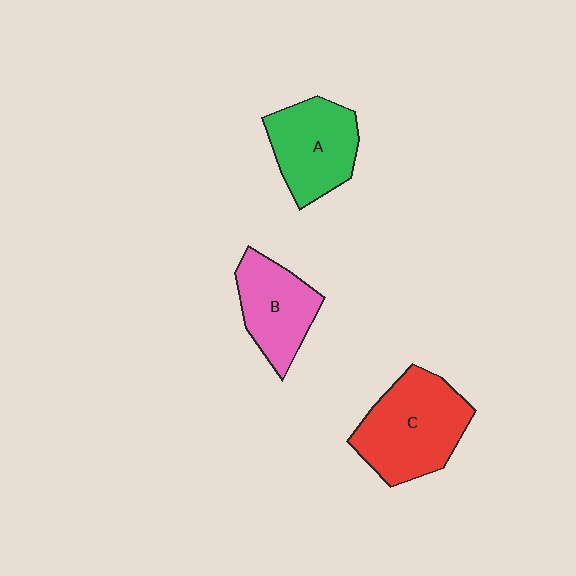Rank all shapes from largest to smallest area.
From largest to smallest: C (red), A (green), B (pink).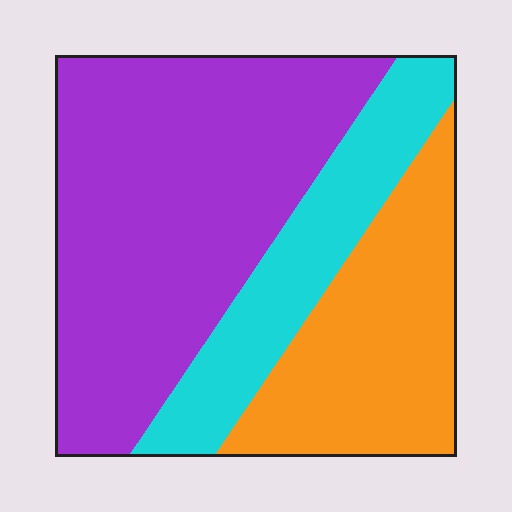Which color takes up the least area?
Cyan, at roughly 20%.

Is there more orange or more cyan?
Orange.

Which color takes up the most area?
Purple, at roughly 50%.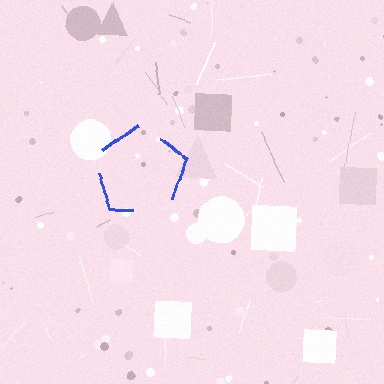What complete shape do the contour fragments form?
The contour fragments form a pentagon.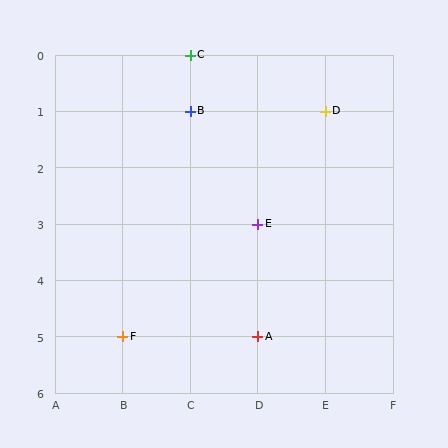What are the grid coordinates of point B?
Point B is at grid coordinates (C, 1).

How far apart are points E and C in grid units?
Points E and C are 1 column and 3 rows apart (about 3.2 grid units diagonally).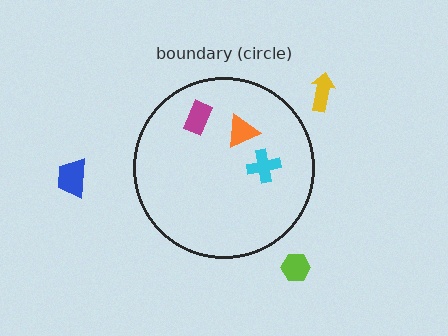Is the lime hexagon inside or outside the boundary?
Outside.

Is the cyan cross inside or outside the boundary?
Inside.